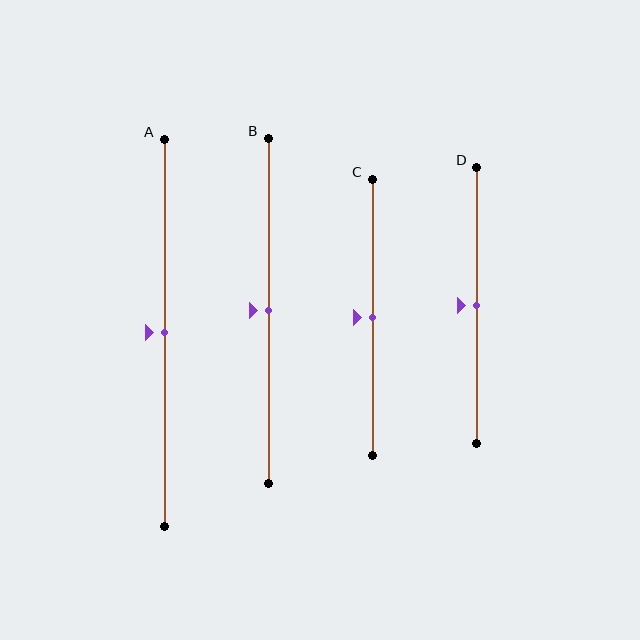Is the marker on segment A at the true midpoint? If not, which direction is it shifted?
Yes, the marker on segment A is at the true midpoint.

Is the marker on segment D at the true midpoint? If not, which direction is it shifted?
Yes, the marker on segment D is at the true midpoint.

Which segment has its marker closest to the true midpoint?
Segment A has its marker closest to the true midpoint.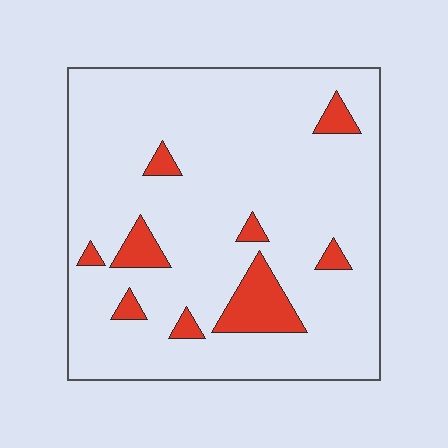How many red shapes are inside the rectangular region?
9.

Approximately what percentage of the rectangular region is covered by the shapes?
Approximately 10%.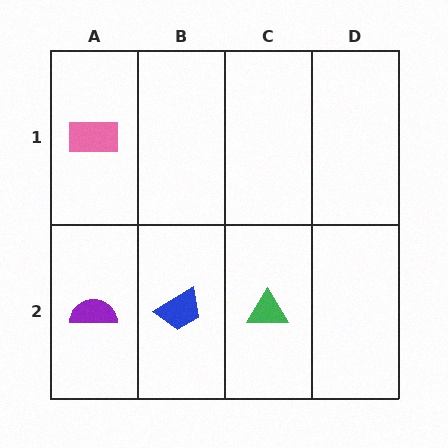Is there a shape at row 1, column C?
No, that cell is empty.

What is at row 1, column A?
A pink rectangle.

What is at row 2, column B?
A blue trapezoid.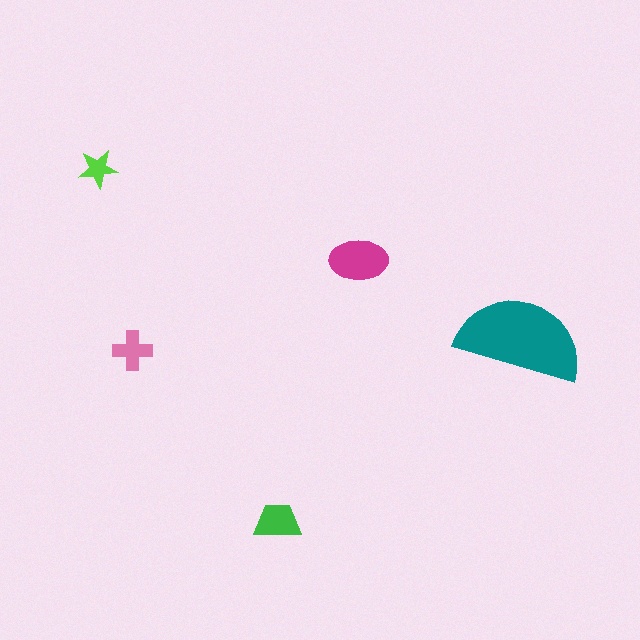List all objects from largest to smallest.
The teal semicircle, the magenta ellipse, the green trapezoid, the pink cross, the lime star.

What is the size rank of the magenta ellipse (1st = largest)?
2nd.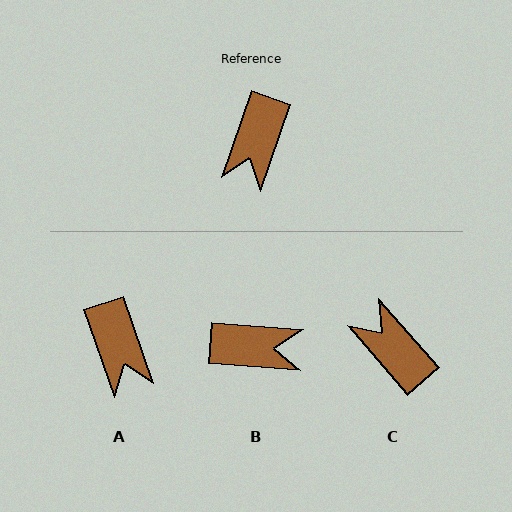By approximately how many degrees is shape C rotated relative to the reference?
Approximately 120 degrees clockwise.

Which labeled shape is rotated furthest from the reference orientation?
C, about 120 degrees away.